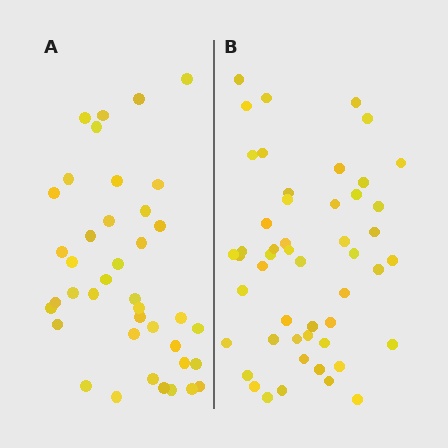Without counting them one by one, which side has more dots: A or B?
Region B (the right region) has more dots.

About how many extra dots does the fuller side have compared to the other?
Region B has roughly 10 or so more dots than region A.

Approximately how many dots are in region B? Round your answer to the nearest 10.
About 50 dots.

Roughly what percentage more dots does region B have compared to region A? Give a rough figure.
About 25% more.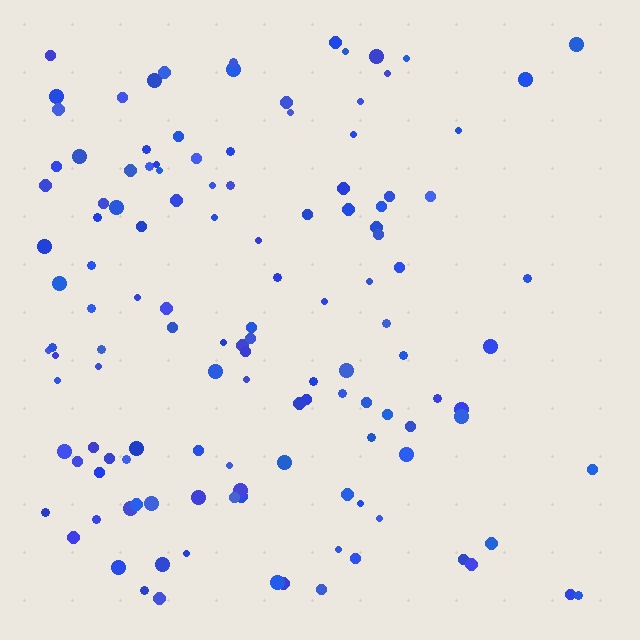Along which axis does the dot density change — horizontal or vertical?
Horizontal.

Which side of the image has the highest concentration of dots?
The left.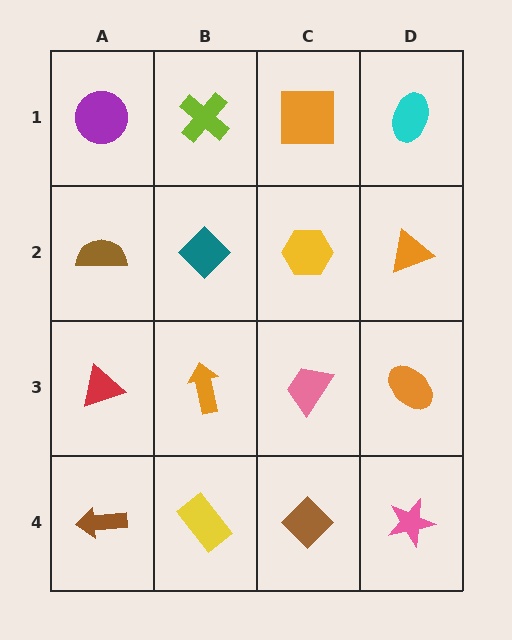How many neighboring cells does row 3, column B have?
4.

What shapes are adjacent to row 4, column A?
A red triangle (row 3, column A), a yellow rectangle (row 4, column B).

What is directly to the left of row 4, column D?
A brown diamond.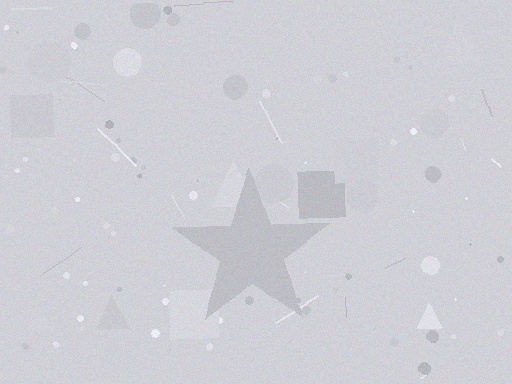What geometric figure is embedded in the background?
A star is embedded in the background.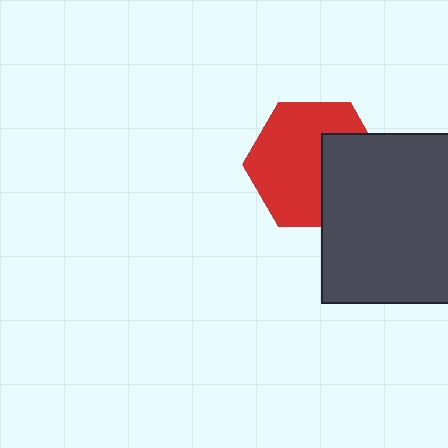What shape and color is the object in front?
The object in front is a dark gray square.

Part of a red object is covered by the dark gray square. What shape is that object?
It is a hexagon.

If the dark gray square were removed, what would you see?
You would see the complete red hexagon.